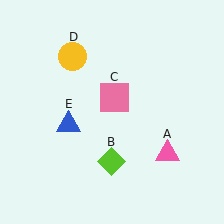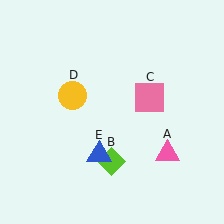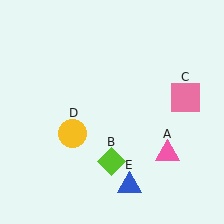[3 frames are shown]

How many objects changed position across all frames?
3 objects changed position: pink square (object C), yellow circle (object D), blue triangle (object E).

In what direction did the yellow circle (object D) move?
The yellow circle (object D) moved down.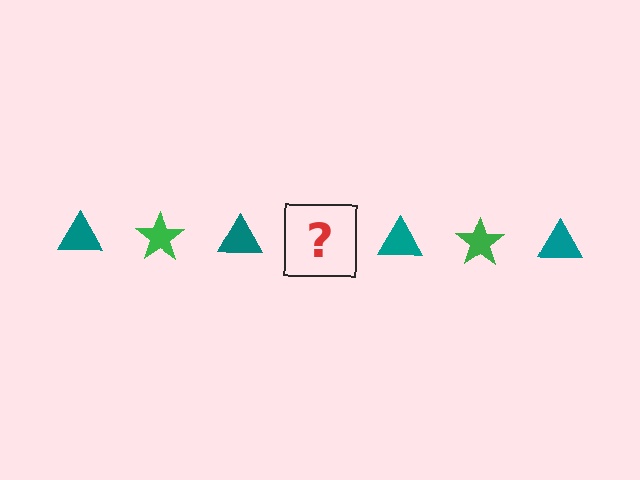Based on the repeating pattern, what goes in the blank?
The blank should be a green star.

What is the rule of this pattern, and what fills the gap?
The rule is that the pattern alternates between teal triangle and green star. The gap should be filled with a green star.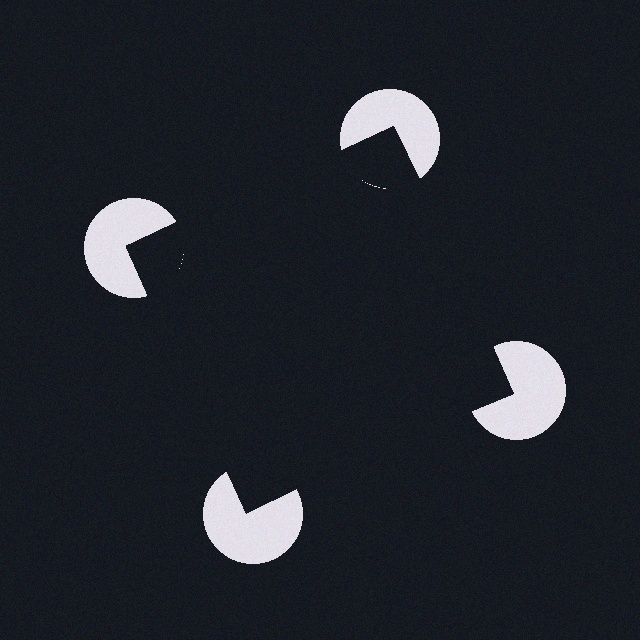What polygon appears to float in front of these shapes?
An illusory square — its edges are inferred from the aligned wedge cuts in the pac-man discs, not physically drawn.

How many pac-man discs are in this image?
There are 4 — one at each vertex of the illusory square.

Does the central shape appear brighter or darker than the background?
It typically appears slightly darker than the background, even though no actual brightness change is drawn.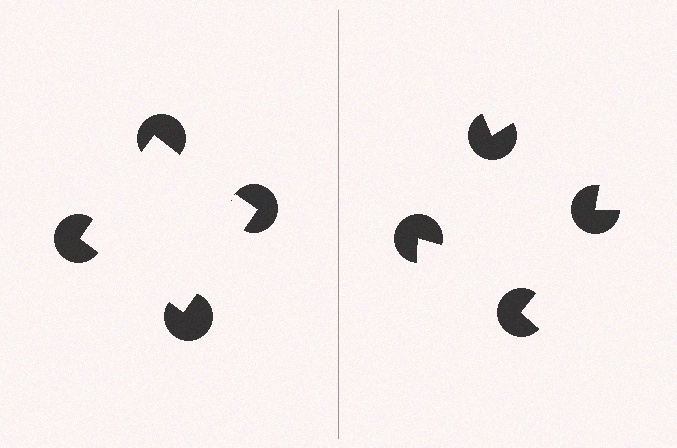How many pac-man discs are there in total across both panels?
8 — 4 on each side.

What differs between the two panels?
The pac-man discs are positioned identically on both sides; only the wedge orientations differ. On the left they align to a square; on the right they are misaligned.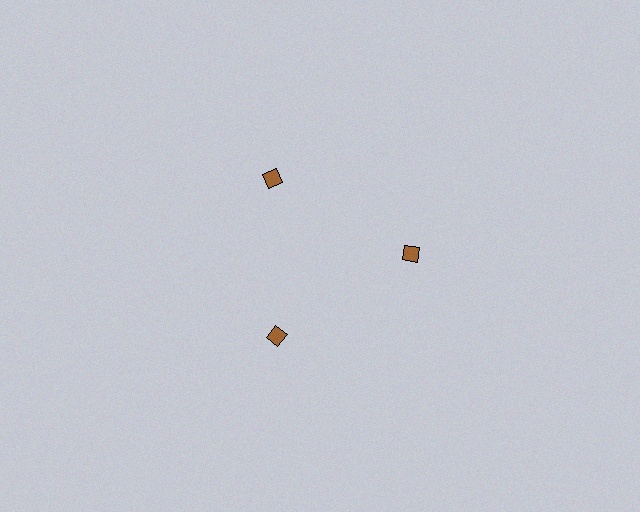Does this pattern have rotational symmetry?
Yes, this pattern has 3-fold rotational symmetry. It looks the same after rotating 120 degrees around the center.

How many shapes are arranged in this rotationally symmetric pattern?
There are 3 shapes, arranged in 3 groups of 1.